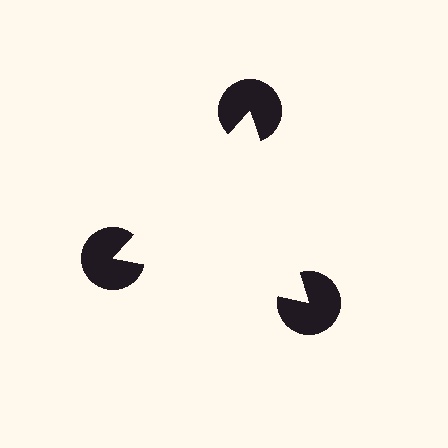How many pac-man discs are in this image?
There are 3 — one at each vertex of the illusory triangle.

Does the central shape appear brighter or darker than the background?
It typically appears slightly brighter than the background, even though no actual brightness change is drawn.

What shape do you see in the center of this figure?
An illusory triangle — its edges are inferred from the aligned wedge cuts in the pac-man discs, not physically drawn.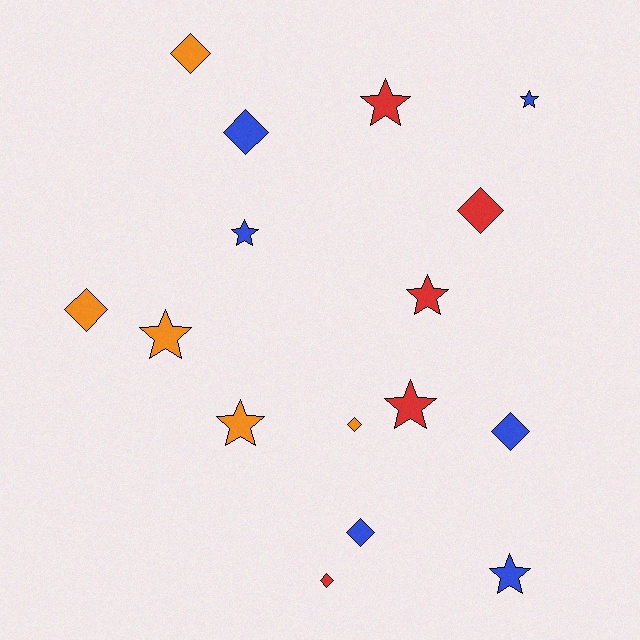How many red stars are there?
There are 3 red stars.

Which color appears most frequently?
Blue, with 6 objects.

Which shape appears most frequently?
Star, with 8 objects.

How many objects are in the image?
There are 16 objects.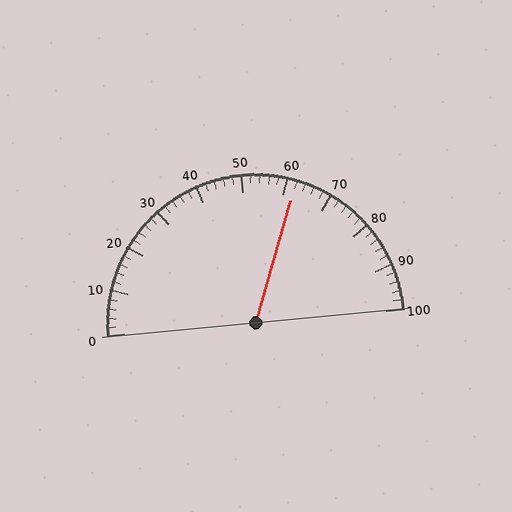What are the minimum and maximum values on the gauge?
The gauge ranges from 0 to 100.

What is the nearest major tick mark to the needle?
The nearest major tick mark is 60.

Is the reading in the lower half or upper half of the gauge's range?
The reading is in the upper half of the range (0 to 100).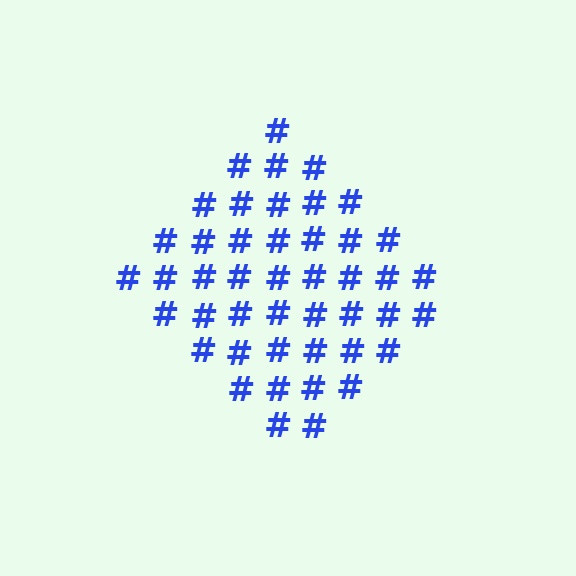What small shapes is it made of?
It is made of small hash symbols.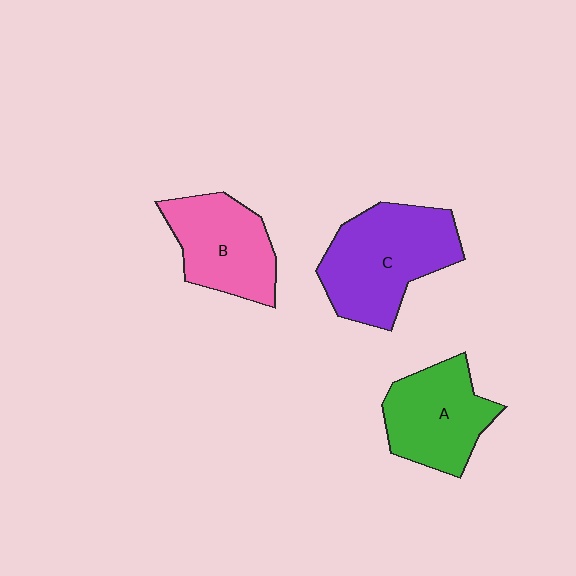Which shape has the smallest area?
Shape B (pink).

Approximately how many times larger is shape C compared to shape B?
Approximately 1.3 times.